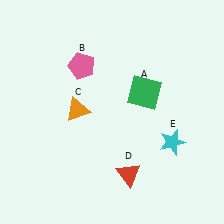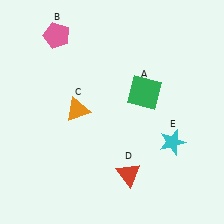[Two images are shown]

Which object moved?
The pink pentagon (B) moved up.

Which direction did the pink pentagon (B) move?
The pink pentagon (B) moved up.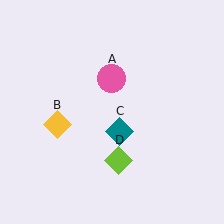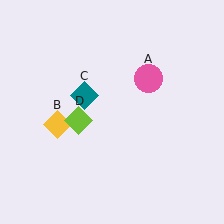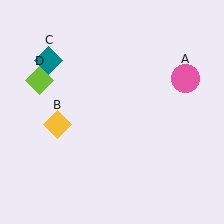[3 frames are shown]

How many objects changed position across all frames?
3 objects changed position: pink circle (object A), teal diamond (object C), lime diamond (object D).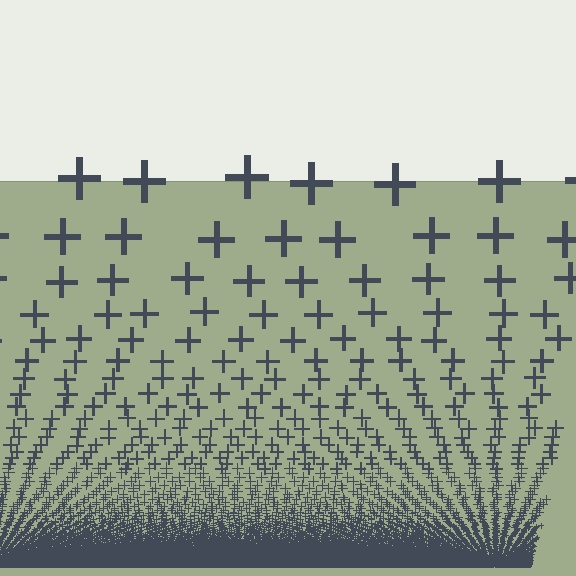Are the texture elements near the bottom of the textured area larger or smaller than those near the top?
Smaller. The gradient is inverted — elements near the bottom are smaller and denser.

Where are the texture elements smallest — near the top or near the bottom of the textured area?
Near the bottom.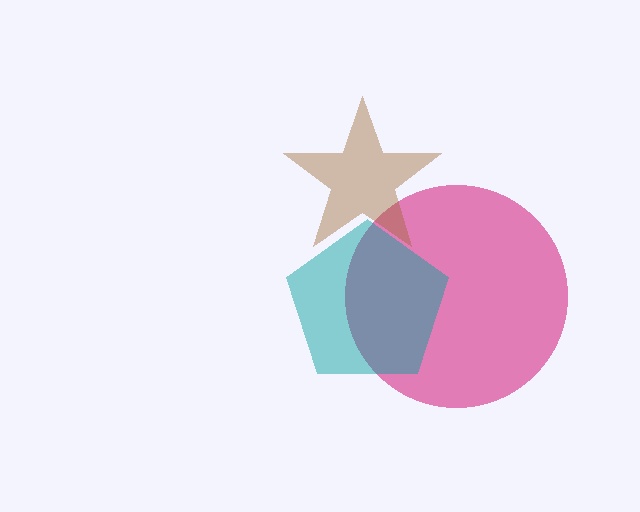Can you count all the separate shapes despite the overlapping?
Yes, there are 3 separate shapes.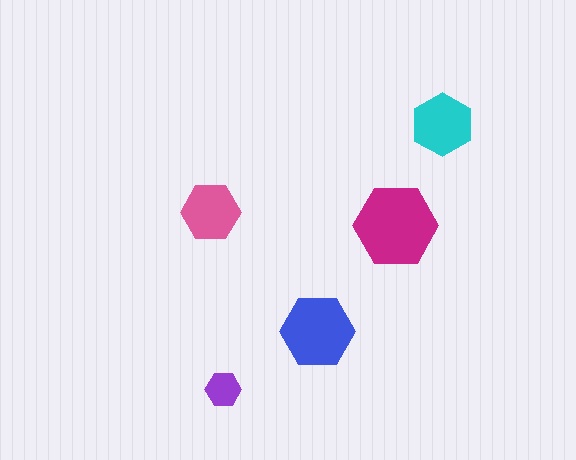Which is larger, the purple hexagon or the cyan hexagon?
The cyan one.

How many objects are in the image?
There are 5 objects in the image.